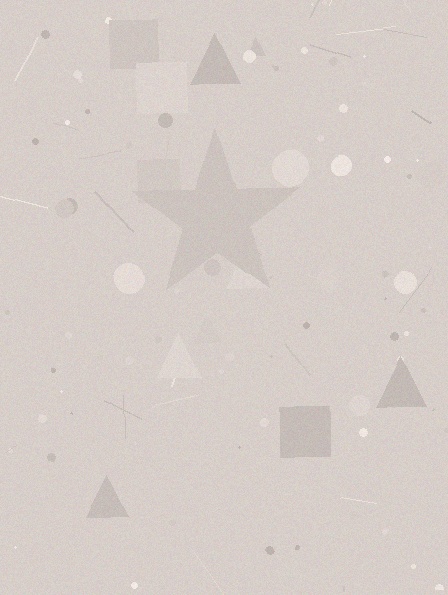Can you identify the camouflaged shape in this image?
The camouflaged shape is a star.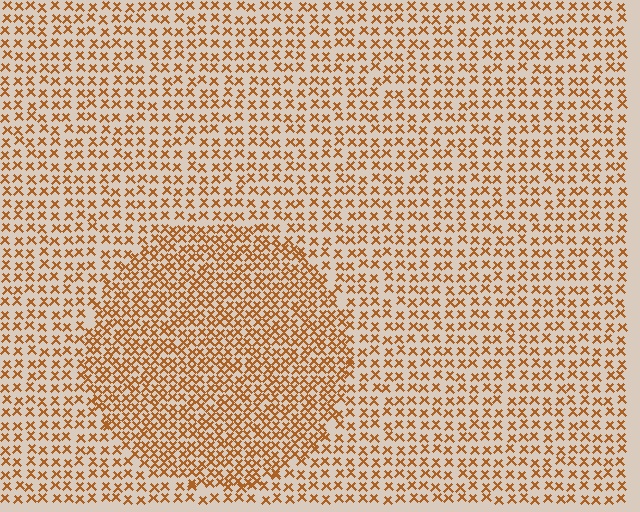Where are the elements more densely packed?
The elements are more densely packed inside the circle boundary.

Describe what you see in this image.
The image contains small brown elements arranged at two different densities. A circle-shaped region is visible where the elements are more densely packed than the surrounding area.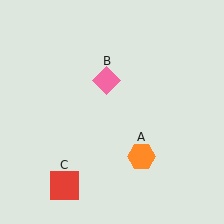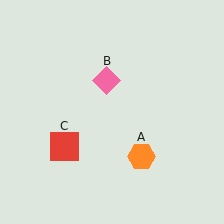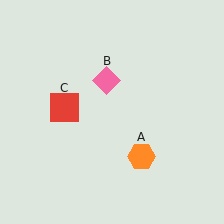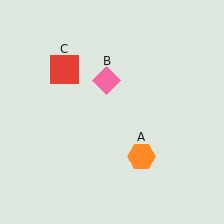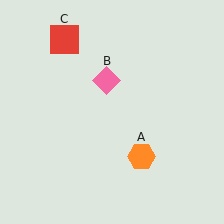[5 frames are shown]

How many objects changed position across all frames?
1 object changed position: red square (object C).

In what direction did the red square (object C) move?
The red square (object C) moved up.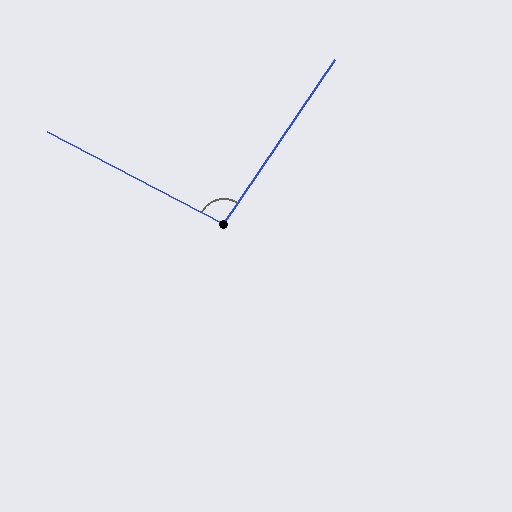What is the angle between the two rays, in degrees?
Approximately 97 degrees.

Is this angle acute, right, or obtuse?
It is obtuse.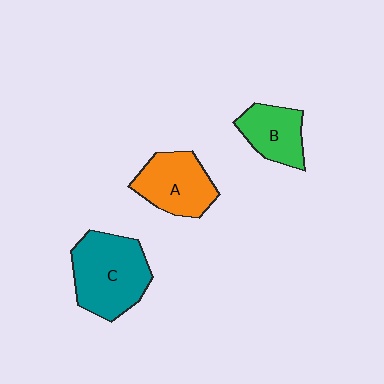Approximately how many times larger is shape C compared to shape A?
Approximately 1.3 times.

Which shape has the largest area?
Shape C (teal).